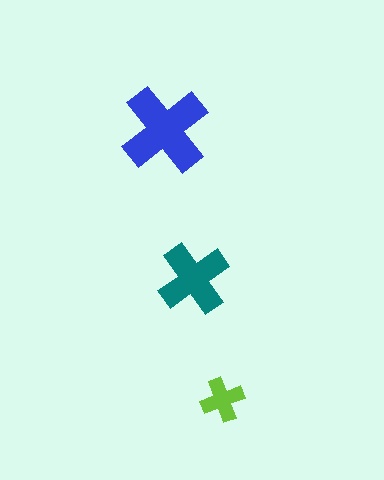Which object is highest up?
The blue cross is topmost.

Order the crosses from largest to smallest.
the blue one, the teal one, the lime one.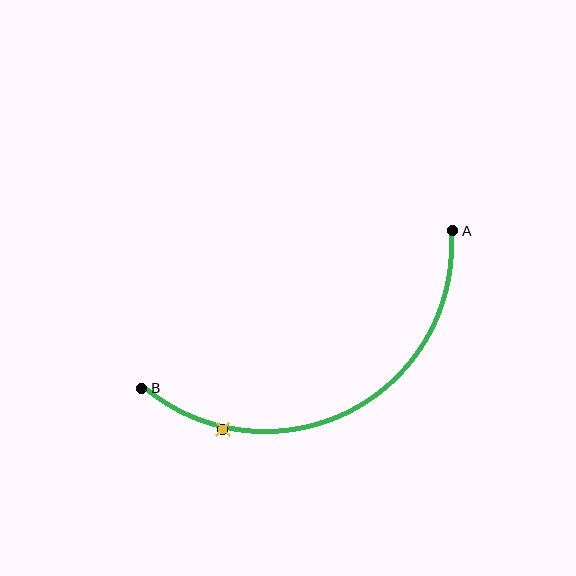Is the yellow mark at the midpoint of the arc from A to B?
No. The yellow mark lies on the arc but is closer to endpoint B. The arc midpoint would be at the point on the curve equidistant along the arc from both A and B.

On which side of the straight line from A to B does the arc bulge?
The arc bulges below the straight line connecting A and B.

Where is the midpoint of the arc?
The arc midpoint is the point on the curve farthest from the straight line joining A and B. It sits below that line.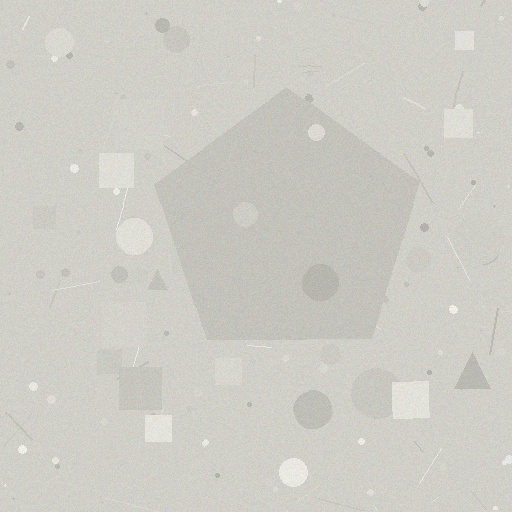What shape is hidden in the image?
A pentagon is hidden in the image.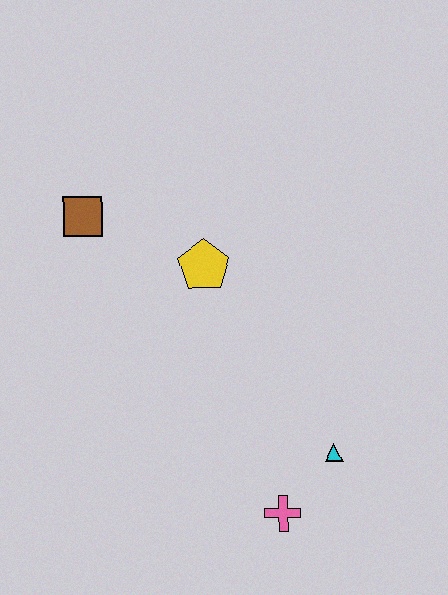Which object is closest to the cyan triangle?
The pink cross is closest to the cyan triangle.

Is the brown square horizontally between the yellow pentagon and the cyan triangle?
No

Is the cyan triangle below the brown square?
Yes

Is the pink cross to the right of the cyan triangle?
No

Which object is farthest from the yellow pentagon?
The pink cross is farthest from the yellow pentagon.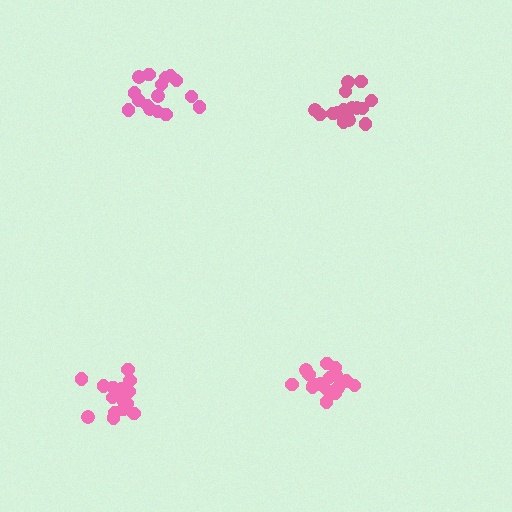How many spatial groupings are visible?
There are 4 spatial groupings.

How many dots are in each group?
Group 1: 17 dots, Group 2: 17 dots, Group 3: 18 dots, Group 4: 16 dots (68 total).